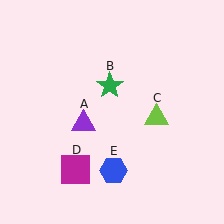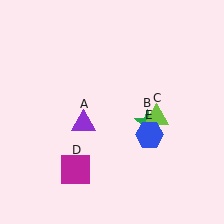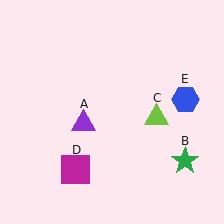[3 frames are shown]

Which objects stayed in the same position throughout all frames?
Purple triangle (object A) and lime triangle (object C) and magenta square (object D) remained stationary.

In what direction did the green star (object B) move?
The green star (object B) moved down and to the right.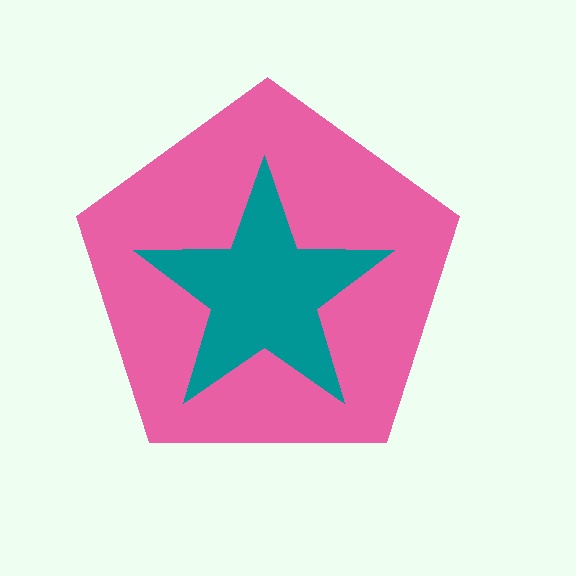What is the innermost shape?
The teal star.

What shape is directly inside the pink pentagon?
The teal star.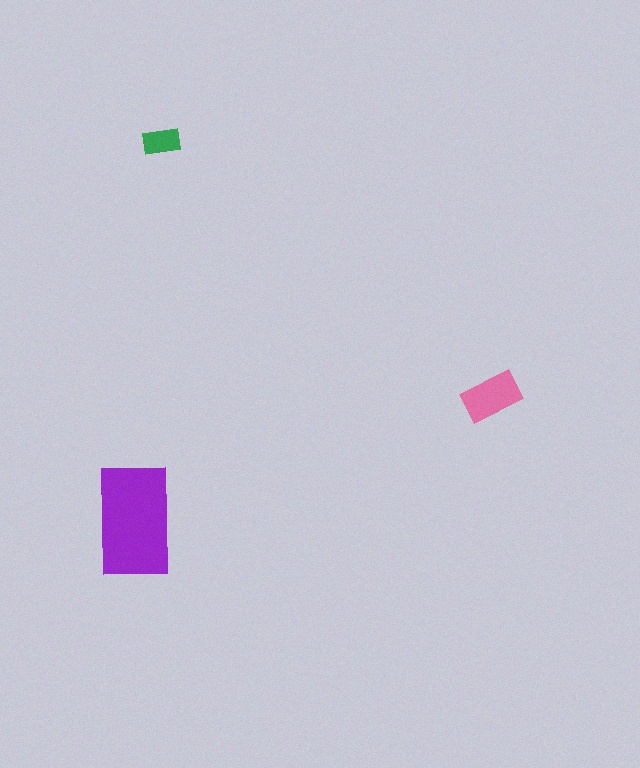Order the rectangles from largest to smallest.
the purple one, the pink one, the green one.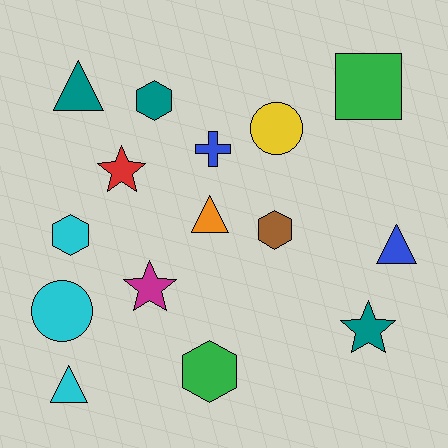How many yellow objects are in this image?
There is 1 yellow object.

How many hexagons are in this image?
There are 4 hexagons.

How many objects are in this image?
There are 15 objects.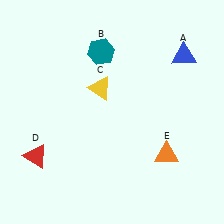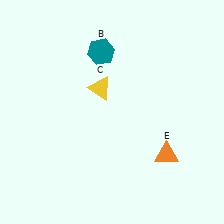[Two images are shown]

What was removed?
The blue triangle (A), the red triangle (D) were removed in Image 2.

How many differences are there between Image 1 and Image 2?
There are 2 differences between the two images.